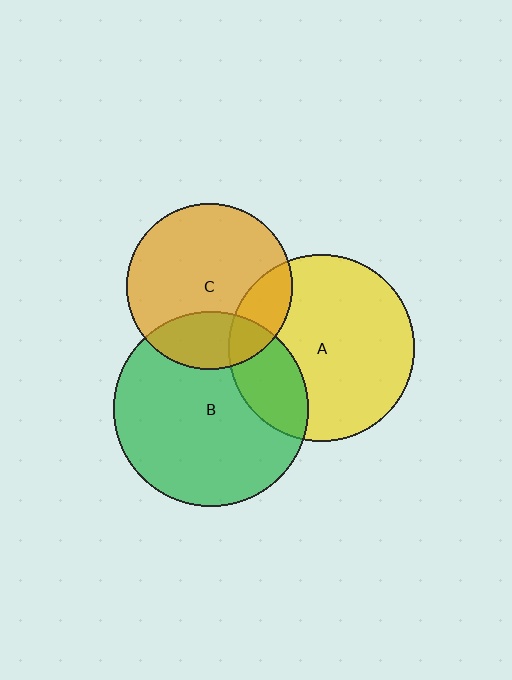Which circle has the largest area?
Circle B (green).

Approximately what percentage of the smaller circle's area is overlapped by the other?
Approximately 25%.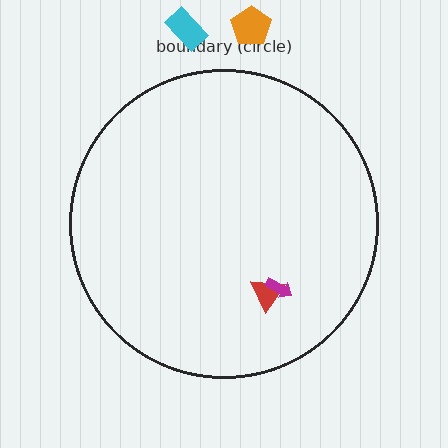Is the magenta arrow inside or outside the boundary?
Inside.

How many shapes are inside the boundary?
2 inside, 2 outside.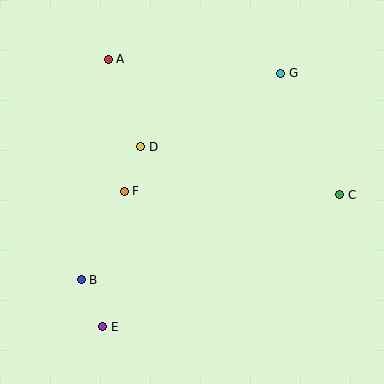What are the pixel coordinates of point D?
Point D is at (141, 147).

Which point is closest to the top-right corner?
Point G is closest to the top-right corner.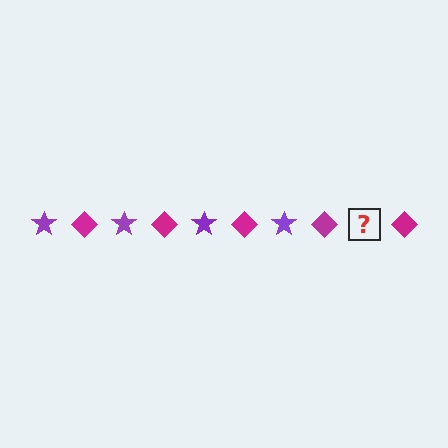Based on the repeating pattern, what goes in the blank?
The blank should be a purple star.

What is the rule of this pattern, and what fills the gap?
The rule is that the pattern alternates between purple star and magenta diamond. The gap should be filled with a purple star.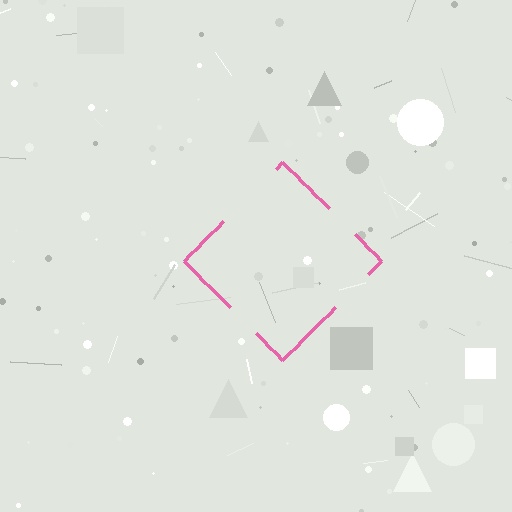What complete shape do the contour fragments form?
The contour fragments form a diamond.